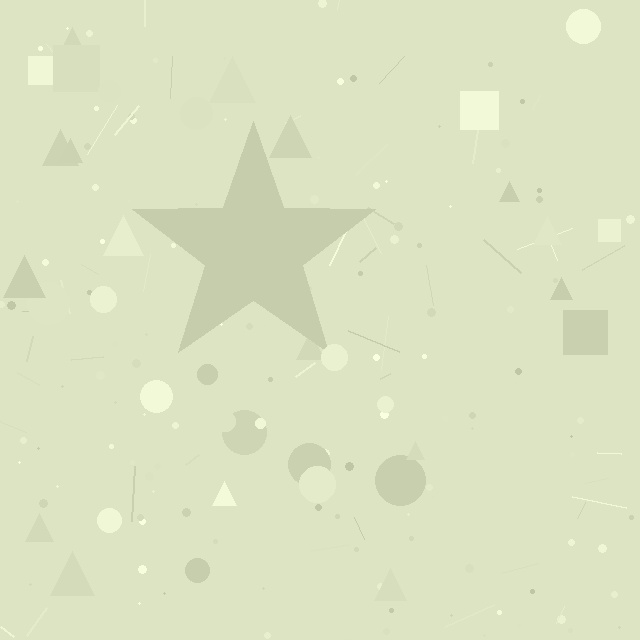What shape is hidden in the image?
A star is hidden in the image.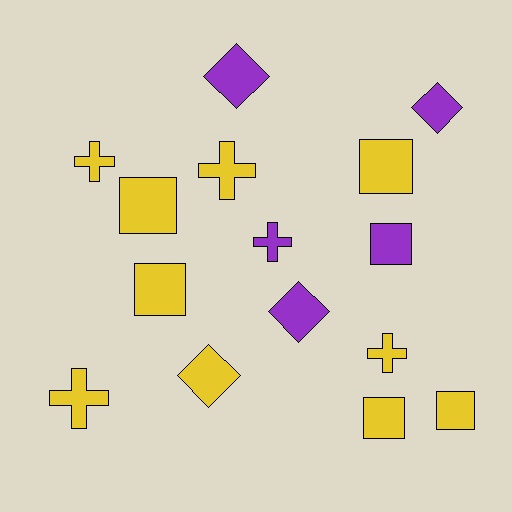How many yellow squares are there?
There are 5 yellow squares.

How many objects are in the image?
There are 15 objects.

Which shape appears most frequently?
Square, with 6 objects.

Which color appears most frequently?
Yellow, with 10 objects.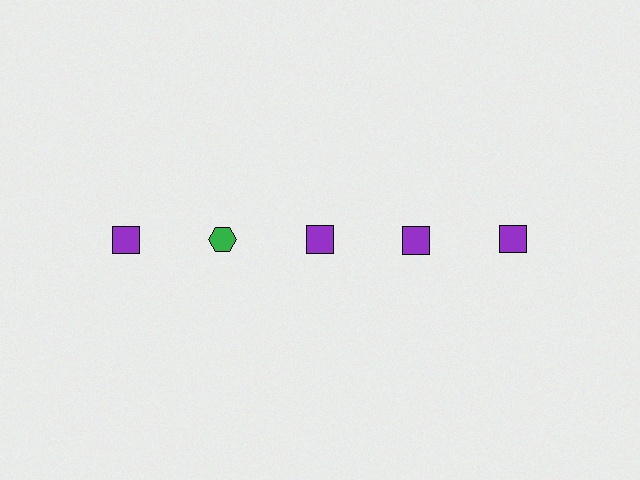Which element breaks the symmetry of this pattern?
The green hexagon in the top row, second from left column breaks the symmetry. All other shapes are purple squares.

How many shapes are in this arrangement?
There are 5 shapes arranged in a grid pattern.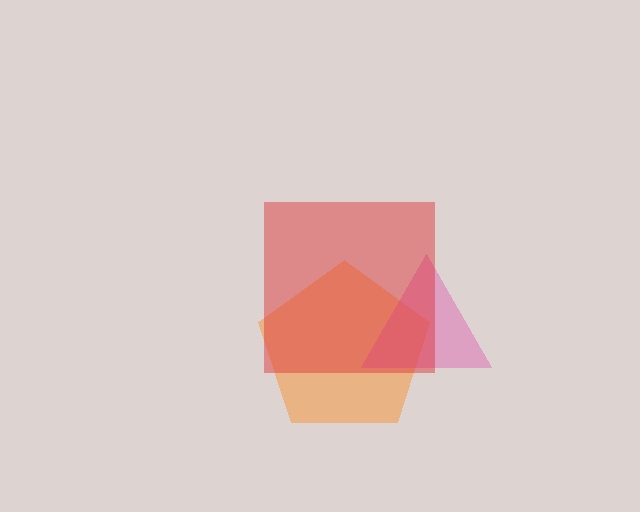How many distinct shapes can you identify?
There are 3 distinct shapes: an orange pentagon, a pink triangle, a red square.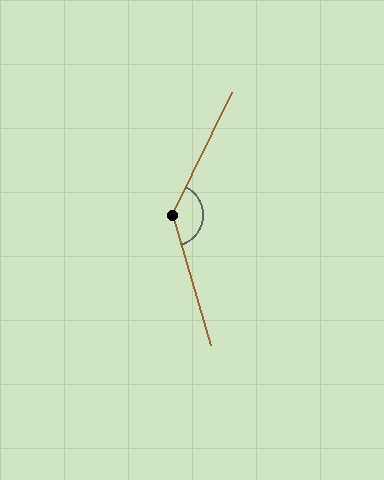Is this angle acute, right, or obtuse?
It is obtuse.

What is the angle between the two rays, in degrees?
Approximately 138 degrees.